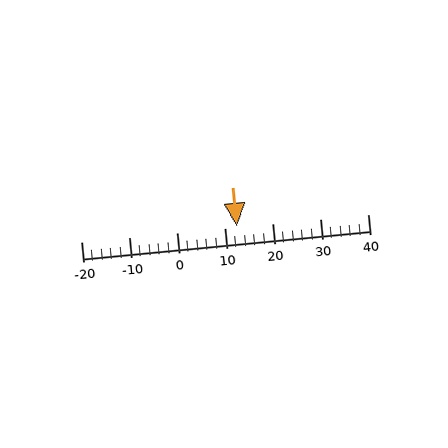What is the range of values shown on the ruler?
The ruler shows values from -20 to 40.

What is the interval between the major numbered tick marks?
The major tick marks are spaced 10 units apart.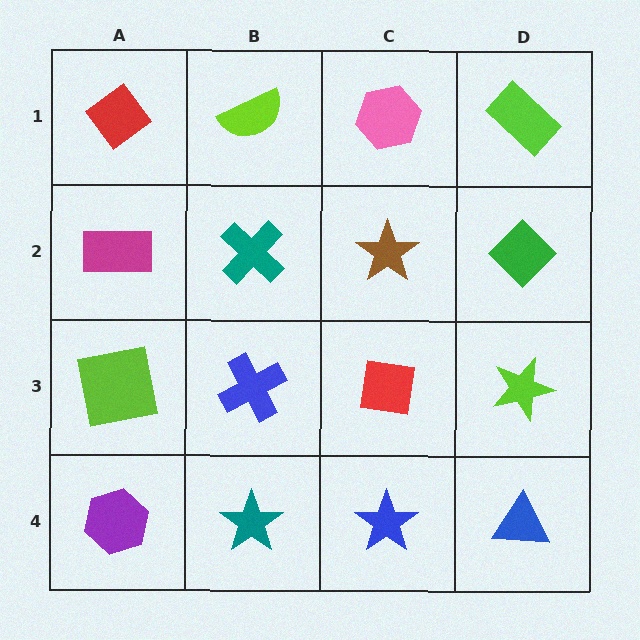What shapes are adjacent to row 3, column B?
A teal cross (row 2, column B), a teal star (row 4, column B), a lime square (row 3, column A), a red square (row 3, column C).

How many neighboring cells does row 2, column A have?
3.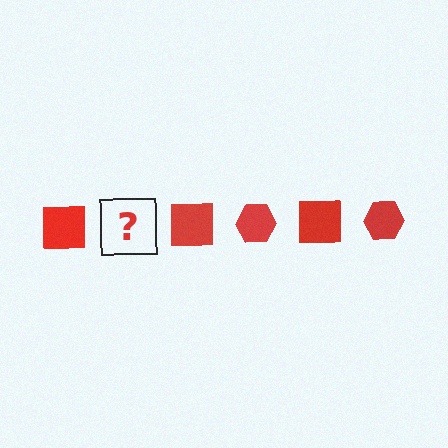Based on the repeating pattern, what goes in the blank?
The blank should be a red hexagon.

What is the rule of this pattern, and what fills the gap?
The rule is that the pattern cycles through square, hexagon shapes in red. The gap should be filled with a red hexagon.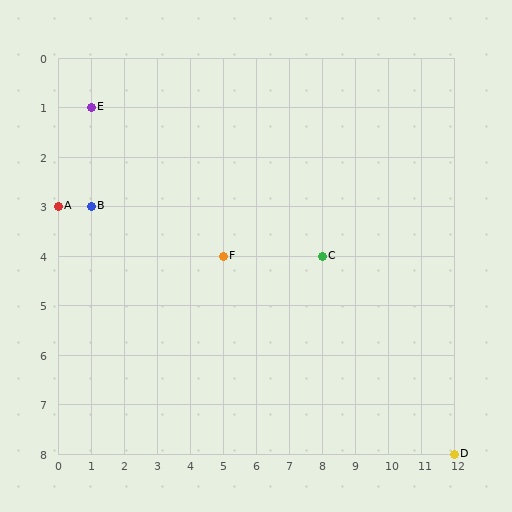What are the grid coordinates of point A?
Point A is at grid coordinates (0, 3).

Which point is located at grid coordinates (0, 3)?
Point A is at (0, 3).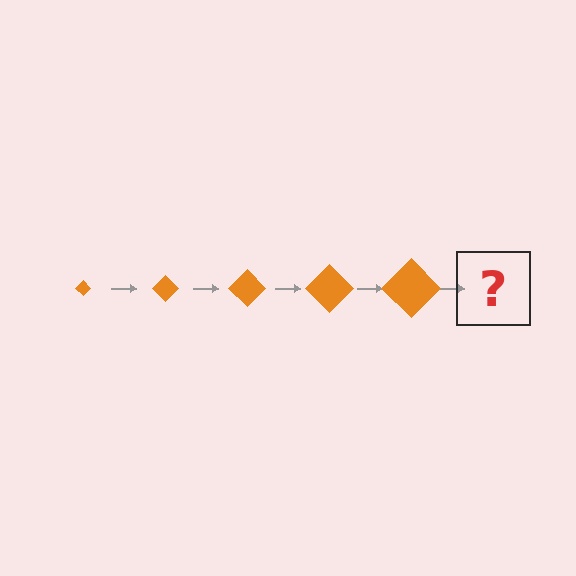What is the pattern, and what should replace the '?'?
The pattern is that the diamond gets progressively larger each step. The '?' should be an orange diamond, larger than the previous one.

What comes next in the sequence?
The next element should be an orange diamond, larger than the previous one.